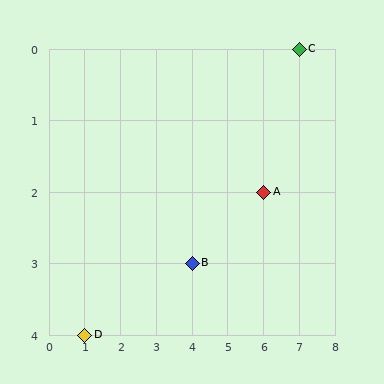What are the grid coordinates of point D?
Point D is at grid coordinates (1, 4).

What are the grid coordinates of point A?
Point A is at grid coordinates (6, 2).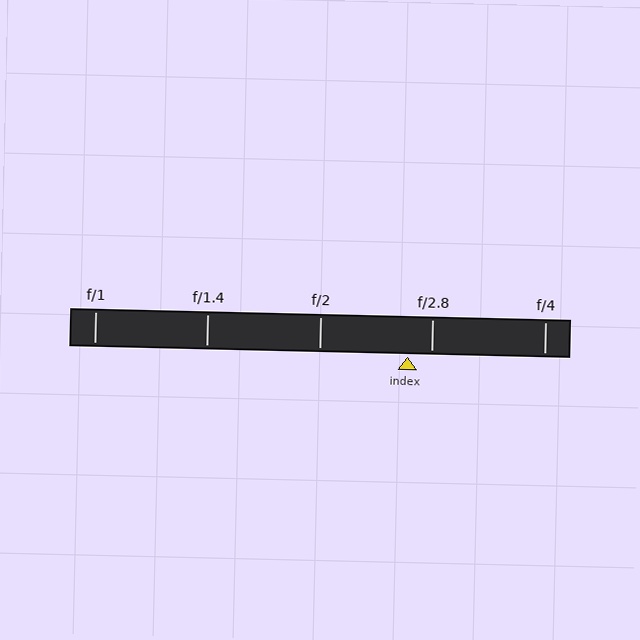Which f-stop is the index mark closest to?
The index mark is closest to f/2.8.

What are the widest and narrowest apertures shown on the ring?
The widest aperture shown is f/1 and the narrowest is f/4.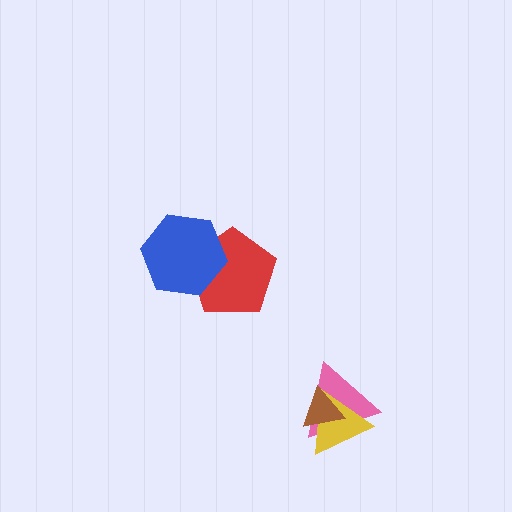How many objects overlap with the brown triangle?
2 objects overlap with the brown triangle.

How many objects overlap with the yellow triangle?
2 objects overlap with the yellow triangle.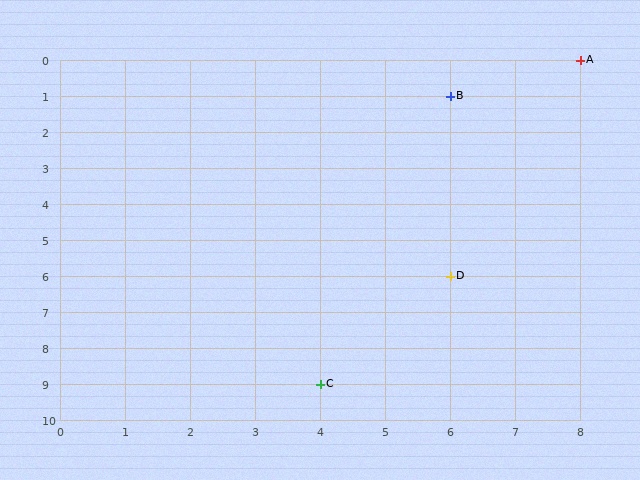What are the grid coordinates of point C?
Point C is at grid coordinates (4, 9).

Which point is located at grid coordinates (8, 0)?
Point A is at (8, 0).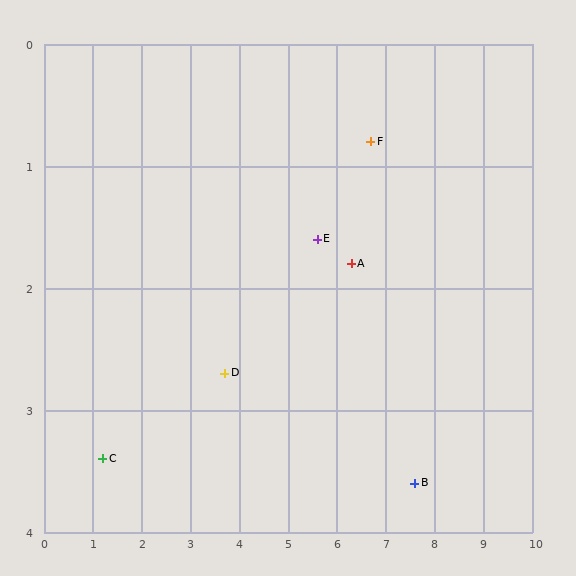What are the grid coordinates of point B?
Point B is at approximately (7.6, 3.6).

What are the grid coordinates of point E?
Point E is at approximately (5.6, 1.6).